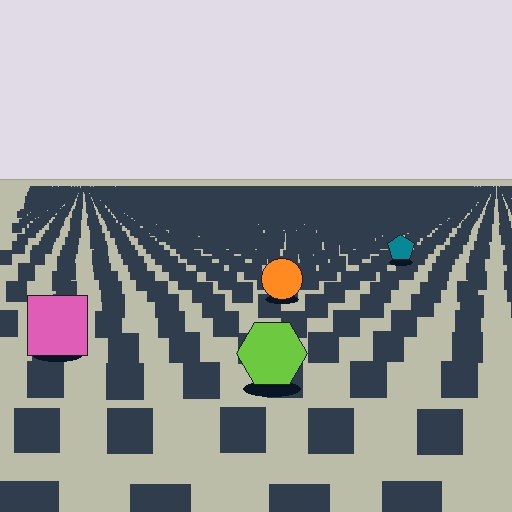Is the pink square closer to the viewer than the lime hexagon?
No. The lime hexagon is closer — you can tell from the texture gradient: the ground texture is coarser near it.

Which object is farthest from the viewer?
The teal pentagon is farthest from the viewer. It appears smaller and the ground texture around it is denser.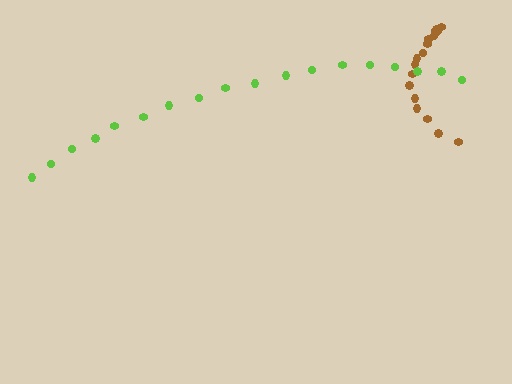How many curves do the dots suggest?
There are 2 distinct paths.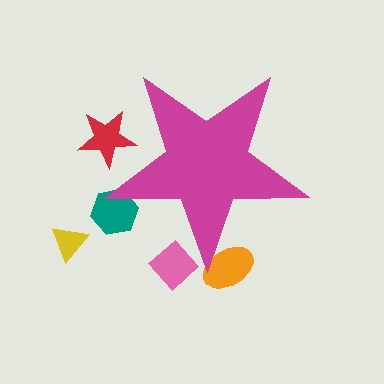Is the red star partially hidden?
Yes, the red star is partially hidden behind the magenta star.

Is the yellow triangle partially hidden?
No, the yellow triangle is fully visible.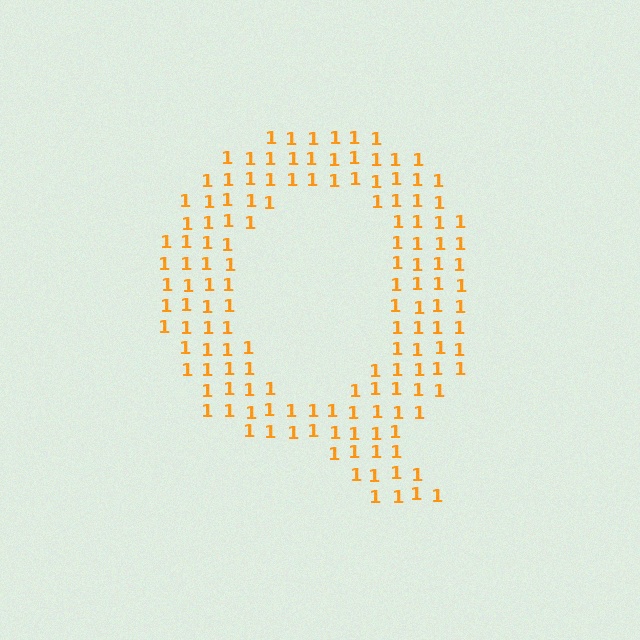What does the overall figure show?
The overall figure shows the letter Q.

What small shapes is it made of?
It is made of small digit 1's.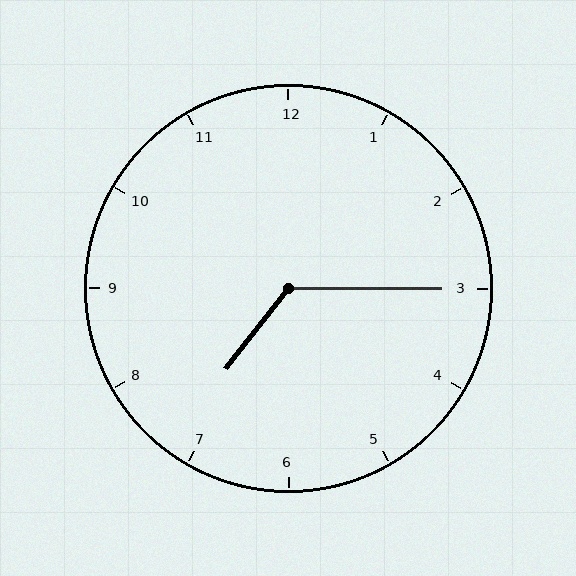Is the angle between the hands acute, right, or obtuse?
It is obtuse.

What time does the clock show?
7:15.